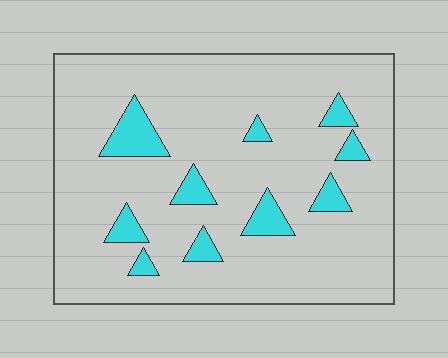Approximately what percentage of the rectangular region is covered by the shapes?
Approximately 10%.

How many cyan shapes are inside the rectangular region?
10.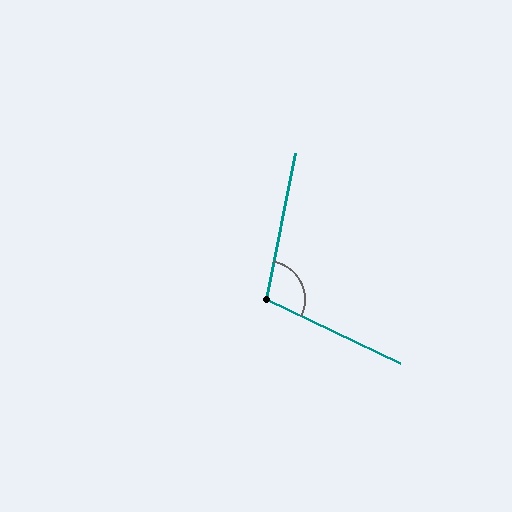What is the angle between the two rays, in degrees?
Approximately 104 degrees.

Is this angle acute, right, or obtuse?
It is obtuse.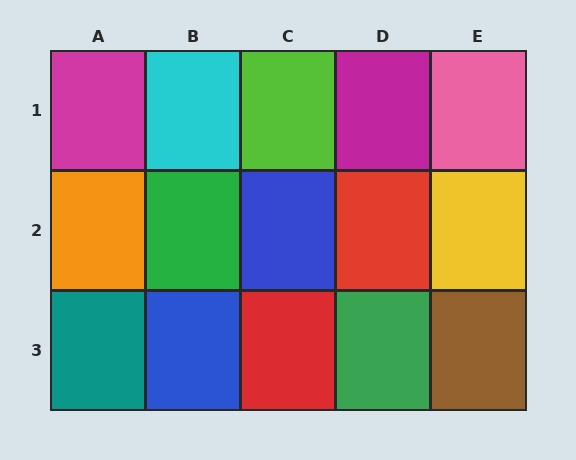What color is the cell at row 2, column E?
Yellow.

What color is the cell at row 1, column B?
Cyan.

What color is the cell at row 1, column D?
Magenta.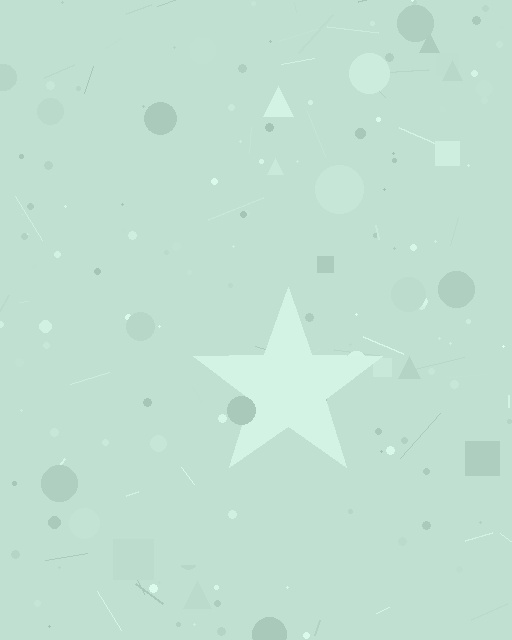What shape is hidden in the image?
A star is hidden in the image.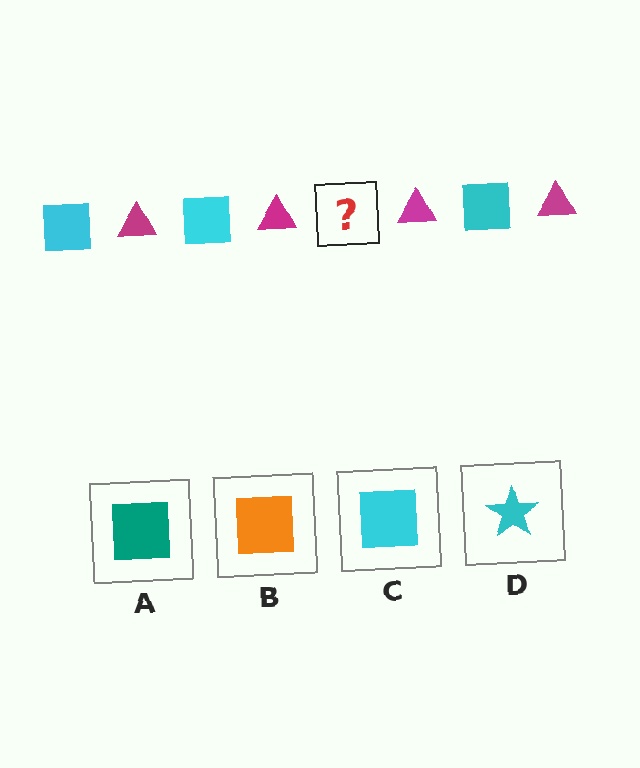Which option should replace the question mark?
Option C.